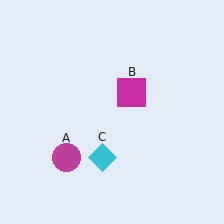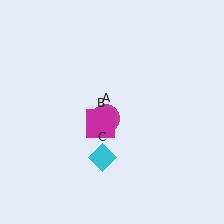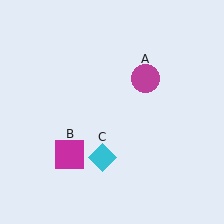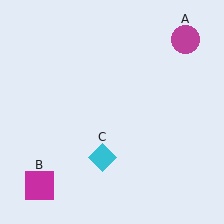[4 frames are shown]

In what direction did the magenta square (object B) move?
The magenta square (object B) moved down and to the left.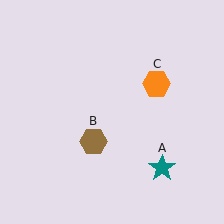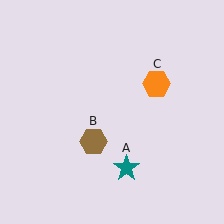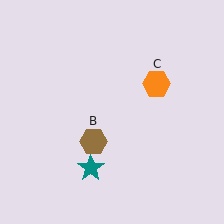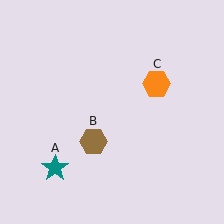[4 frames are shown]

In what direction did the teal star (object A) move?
The teal star (object A) moved left.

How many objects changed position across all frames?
1 object changed position: teal star (object A).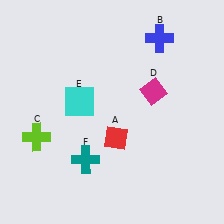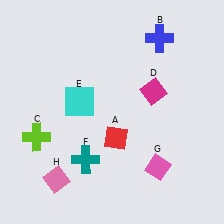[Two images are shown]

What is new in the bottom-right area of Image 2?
A pink diamond (G) was added in the bottom-right area of Image 2.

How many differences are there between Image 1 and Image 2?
There are 2 differences between the two images.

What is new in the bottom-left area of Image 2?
A pink diamond (H) was added in the bottom-left area of Image 2.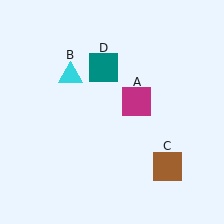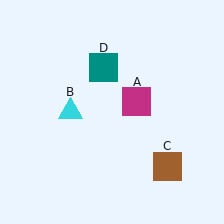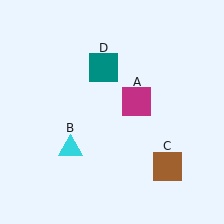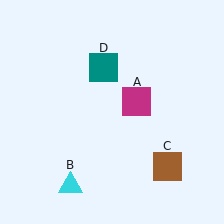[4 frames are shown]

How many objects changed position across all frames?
1 object changed position: cyan triangle (object B).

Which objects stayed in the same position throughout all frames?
Magenta square (object A) and brown square (object C) and teal square (object D) remained stationary.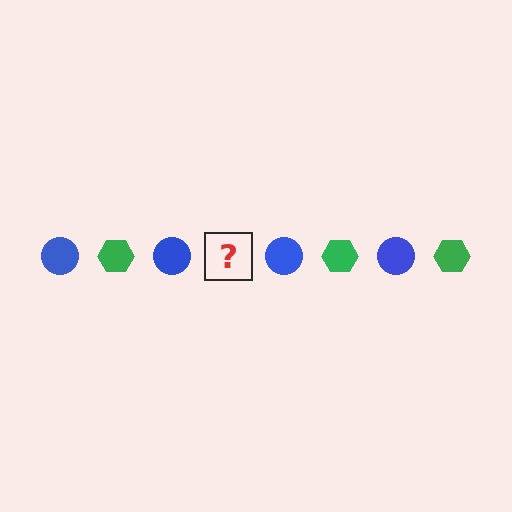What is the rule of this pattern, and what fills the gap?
The rule is that the pattern alternates between blue circle and green hexagon. The gap should be filled with a green hexagon.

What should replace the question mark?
The question mark should be replaced with a green hexagon.